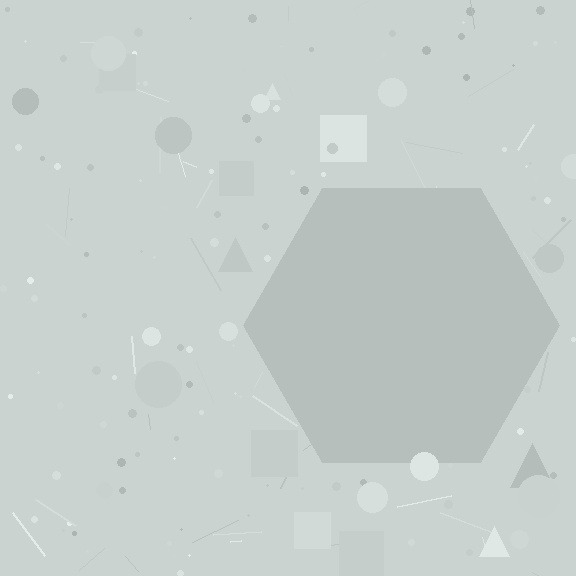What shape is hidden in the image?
A hexagon is hidden in the image.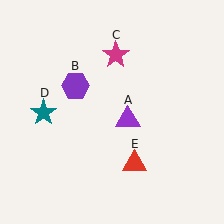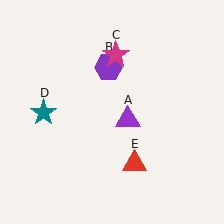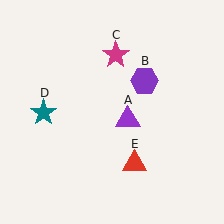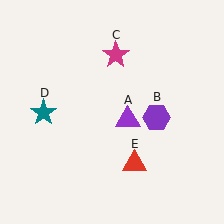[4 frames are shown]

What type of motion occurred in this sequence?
The purple hexagon (object B) rotated clockwise around the center of the scene.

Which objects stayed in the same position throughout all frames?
Purple triangle (object A) and magenta star (object C) and teal star (object D) and red triangle (object E) remained stationary.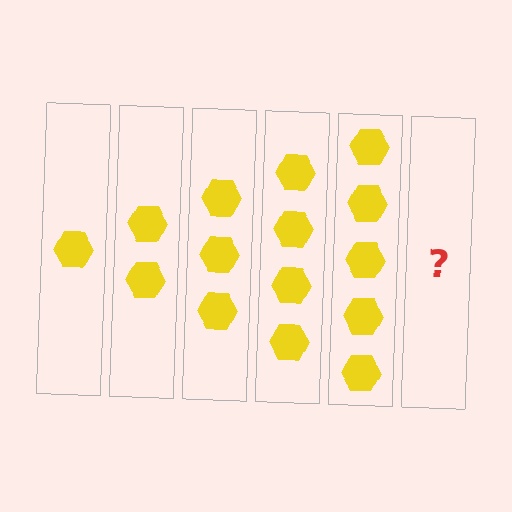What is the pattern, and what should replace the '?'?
The pattern is that each step adds one more hexagon. The '?' should be 6 hexagons.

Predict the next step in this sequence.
The next step is 6 hexagons.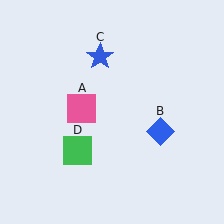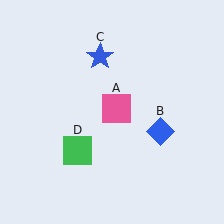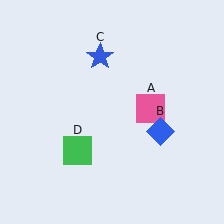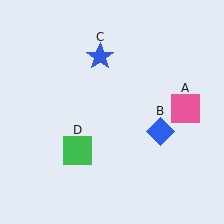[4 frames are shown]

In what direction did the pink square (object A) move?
The pink square (object A) moved right.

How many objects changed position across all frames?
1 object changed position: pink square (object A).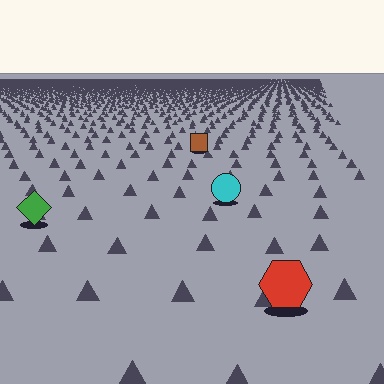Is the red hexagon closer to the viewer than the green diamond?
Yes. The red hexagon is closer — you can tell from the texture gradient: the ground texture is coarser near it.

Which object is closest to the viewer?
The red hexagon is closest. The texture marks near it are larger and more spread out.